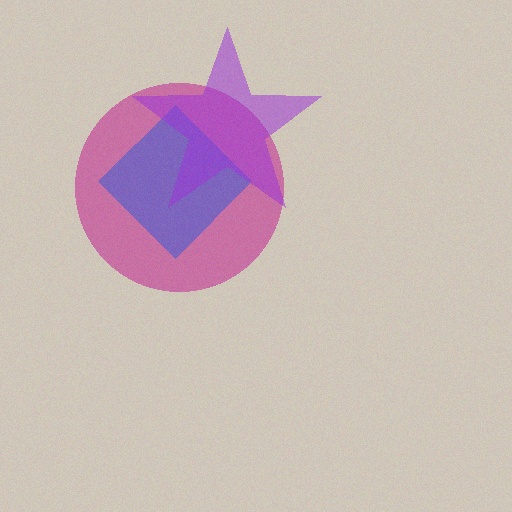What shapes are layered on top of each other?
The layered shapes are: a magenta circle, a blue diamond, a purple star.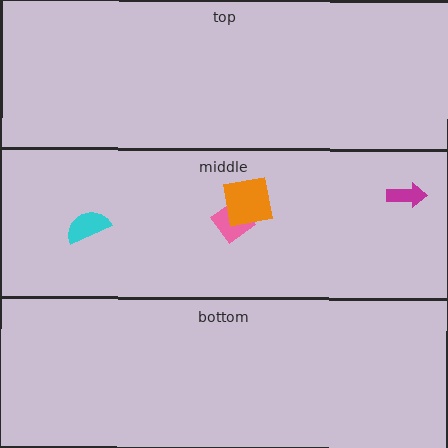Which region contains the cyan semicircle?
The middle region.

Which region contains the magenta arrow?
The middle region.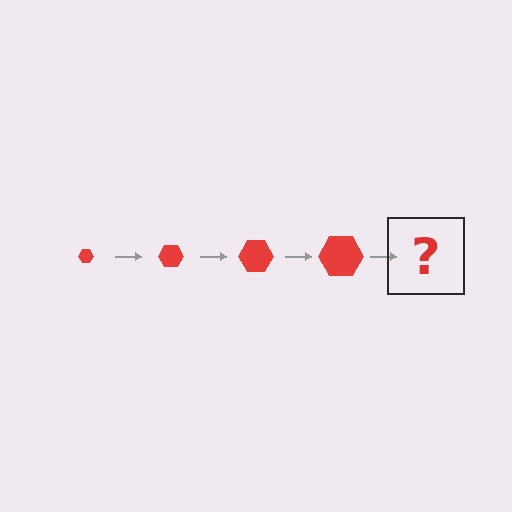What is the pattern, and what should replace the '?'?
The pattern is that the hexagon gets progressively larger each step. The '?' should be a red hexagon, larger than the previous one.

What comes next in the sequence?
The next element should be a red hexagon, larger than the previous one.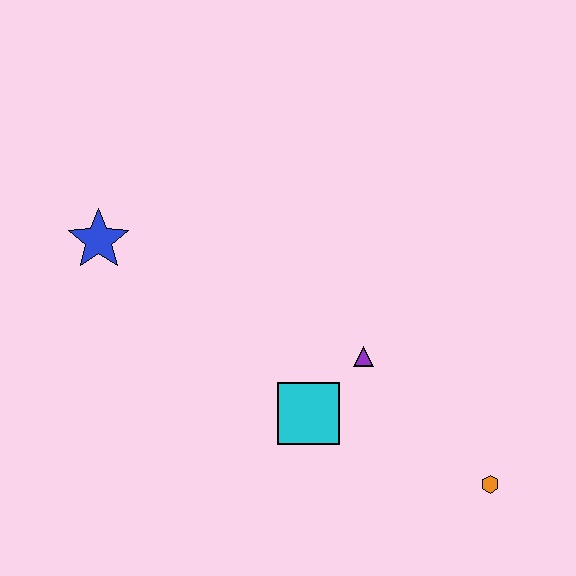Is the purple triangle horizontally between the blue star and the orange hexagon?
Yes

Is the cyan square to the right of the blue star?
Yes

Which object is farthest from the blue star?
The orange hexagon is farthest from the blue star.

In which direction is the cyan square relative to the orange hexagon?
The cyan square is to the left of the orange hexagon.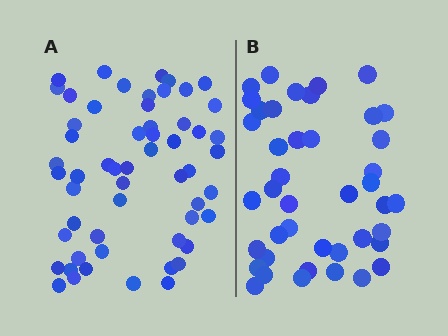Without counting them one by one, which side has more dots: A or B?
Region A (the left region) has more dots.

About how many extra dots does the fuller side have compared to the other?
Region A has approximately 15 more dots than region B.